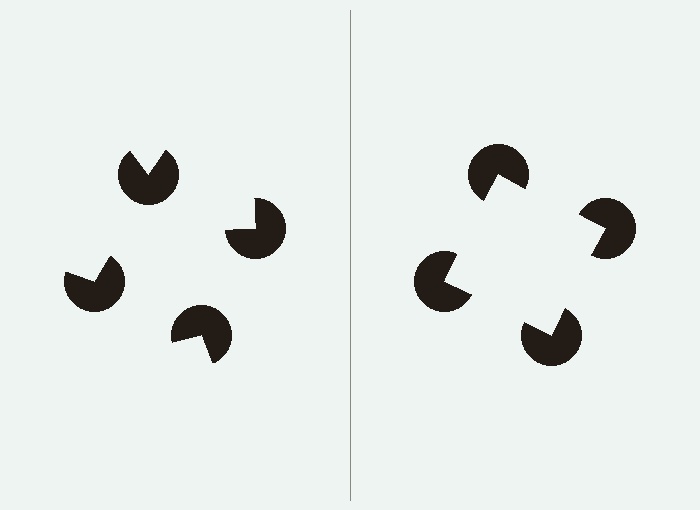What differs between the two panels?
The pac-man discs are positioned identically on both sides; only the wedge orientations differ. On the right they align to a square; on the left they are misaligned.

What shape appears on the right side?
An illusory square.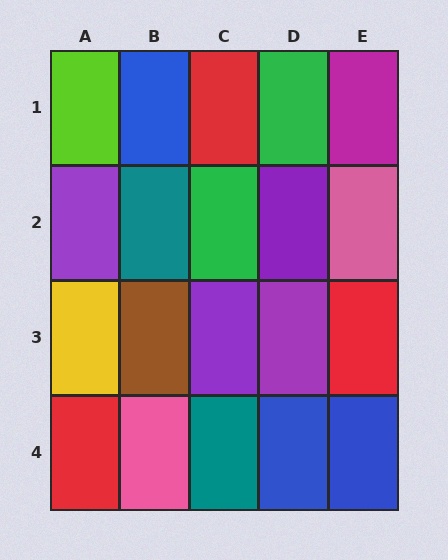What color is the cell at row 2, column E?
Pink.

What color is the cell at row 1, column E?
Magenta.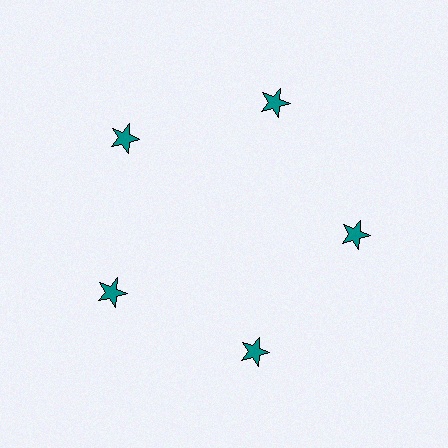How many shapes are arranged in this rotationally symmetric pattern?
There are 5 shapes, arranged in 5 groups of 1.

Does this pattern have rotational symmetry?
Yes, this pattern has 5-fold rotational symmetry. It looks the same after rotating 72 degrees around the center.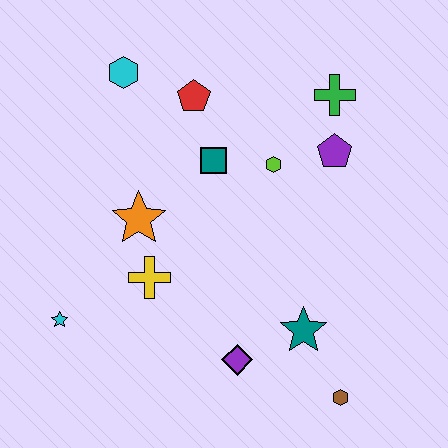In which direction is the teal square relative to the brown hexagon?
The teal square is above the brown hexagon.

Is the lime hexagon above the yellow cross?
Yes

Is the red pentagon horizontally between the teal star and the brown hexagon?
No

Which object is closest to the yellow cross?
The orange star is closest to the yellow cross.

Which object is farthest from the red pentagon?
The brown hexagon is farthest from the red pentagon.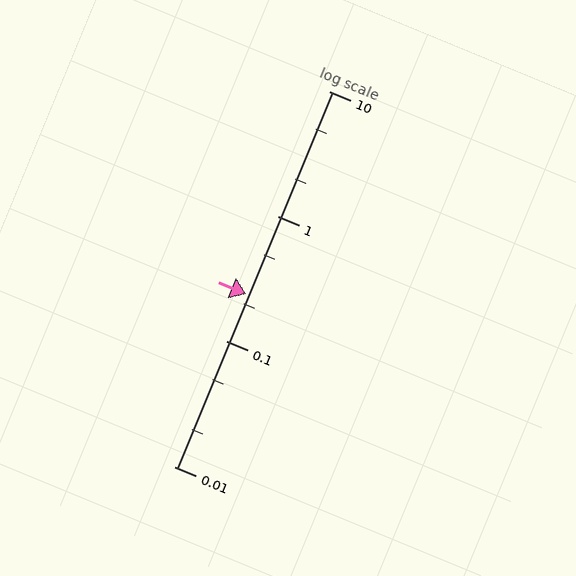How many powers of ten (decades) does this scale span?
The scale spans 3 decades, from 0.01 to 10.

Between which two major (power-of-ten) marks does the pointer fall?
The pointer is between 0.1 and 1.